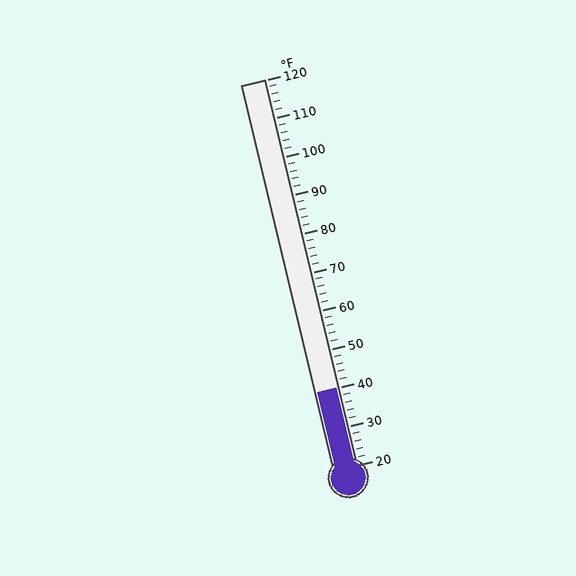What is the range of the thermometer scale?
The thermometer scale ranges from 20°F to 120°F.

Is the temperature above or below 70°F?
The temperature is below 70°F.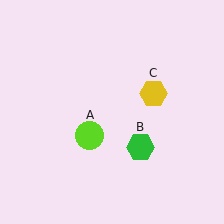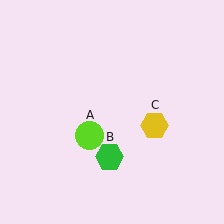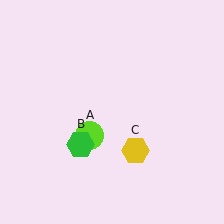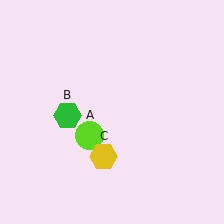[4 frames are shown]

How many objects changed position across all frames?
2 objects changed position: green hexagon (object B), yellow hexagon (object C).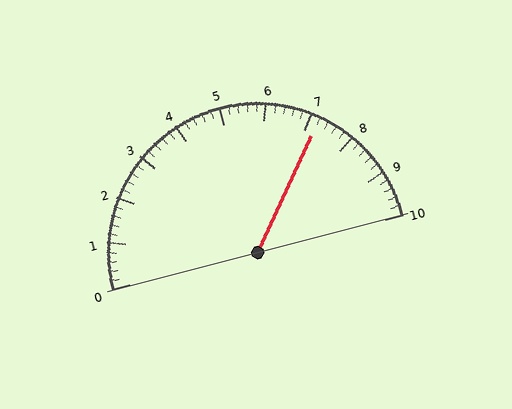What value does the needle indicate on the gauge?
The needle indicates approximately 7.2.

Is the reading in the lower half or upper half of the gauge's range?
The reading is in the upper half of the range (0 to 10).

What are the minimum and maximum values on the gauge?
The gauge ranges from 0 to 10.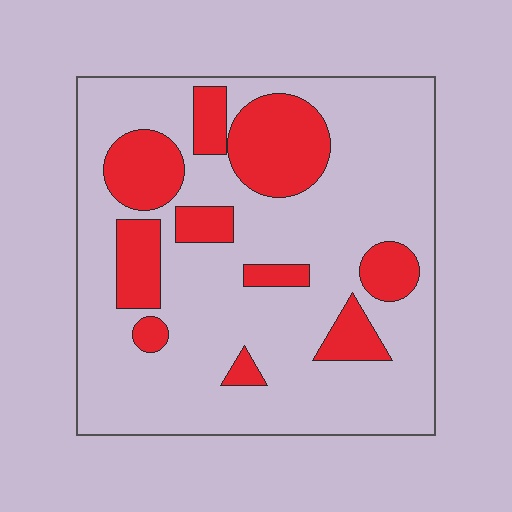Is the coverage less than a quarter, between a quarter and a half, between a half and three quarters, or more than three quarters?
Less than a quarter.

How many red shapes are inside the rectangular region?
10.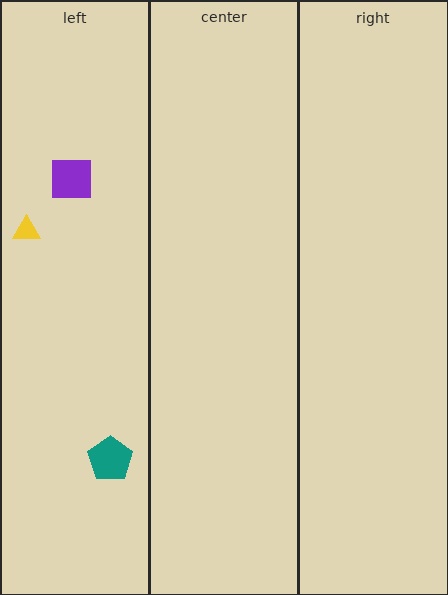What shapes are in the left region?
The yellow triangle, the purple square, the teal pentagon.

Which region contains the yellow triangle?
The left region.